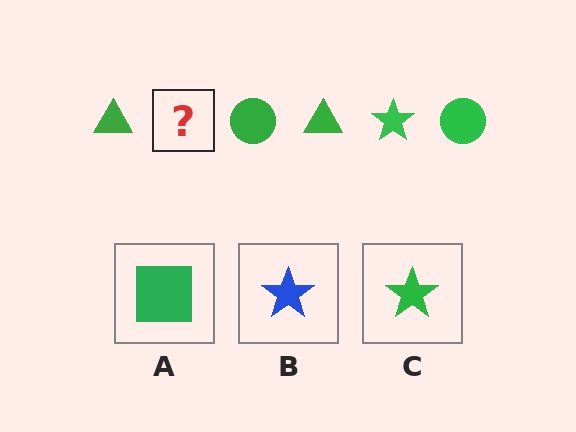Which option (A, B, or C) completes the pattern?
C.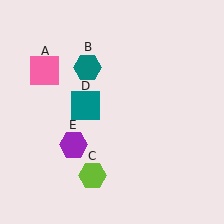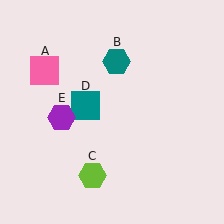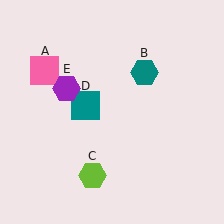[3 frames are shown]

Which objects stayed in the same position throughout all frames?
Pink square (object A) and lime hexagon (object C) and teal square (object D) remained stationary.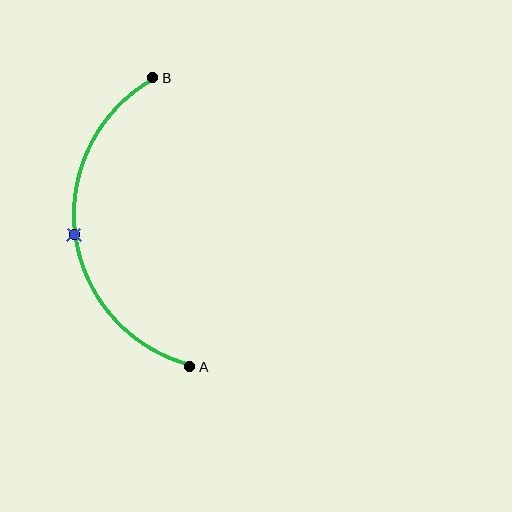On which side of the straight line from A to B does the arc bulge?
The arc bulges to the left of the straight line connecting A and B.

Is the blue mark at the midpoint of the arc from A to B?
Yes. The blue mark lies on the arc at equal arc-length from both A and B — it is the arc midpoint.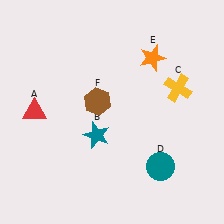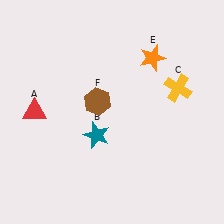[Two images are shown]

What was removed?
The teal circle (D) was removed in Image 2.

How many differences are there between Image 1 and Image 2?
There is 1 difference between the two images.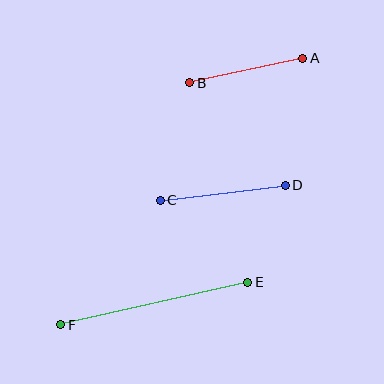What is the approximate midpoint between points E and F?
The midpoint is at approximately (154, 303) pixels.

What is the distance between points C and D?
The distance is approximately 126 pixels.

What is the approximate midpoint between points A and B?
The midpoint is at approximately (246, 70) pixels.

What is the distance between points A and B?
The distance is approximately 116 pixels.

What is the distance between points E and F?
The distance is approximately 192 pixels.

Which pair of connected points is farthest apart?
Points E and F are farthest apart.